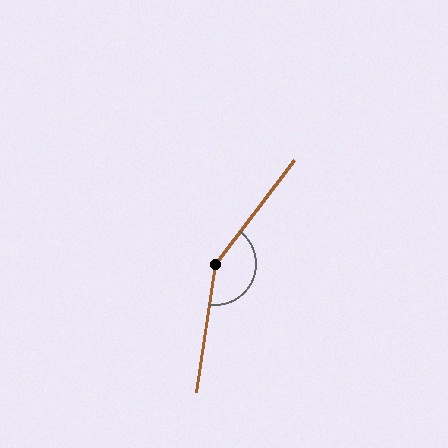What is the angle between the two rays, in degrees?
Approximately 151 degrees.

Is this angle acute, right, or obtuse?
It is obtuse.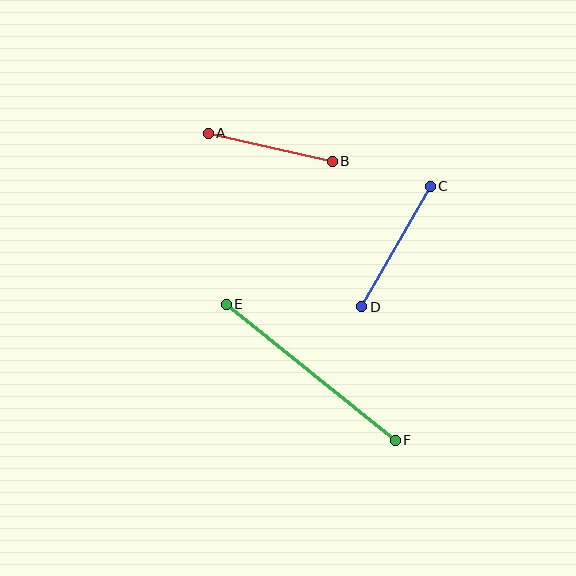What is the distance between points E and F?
The distance is approximately 217 pixels.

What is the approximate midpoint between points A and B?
The midpoint is at approximately (270, 147) pixels.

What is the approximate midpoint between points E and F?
The midpoint is at approximately (311, 372) pixels.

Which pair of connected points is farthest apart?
Points E and F are farthest apart.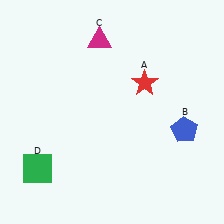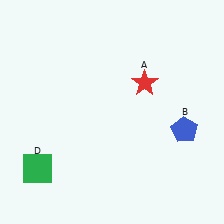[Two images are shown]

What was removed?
The magenta triangle (C) was removed in Image 2.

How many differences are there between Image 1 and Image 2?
There is 1 difference between the two images.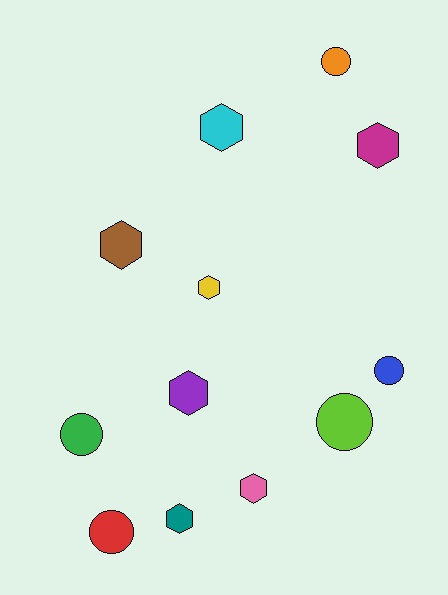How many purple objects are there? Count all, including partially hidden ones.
There is 1 purple object.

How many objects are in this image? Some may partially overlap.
There are 12 objects.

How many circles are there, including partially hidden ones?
There are 5 circles.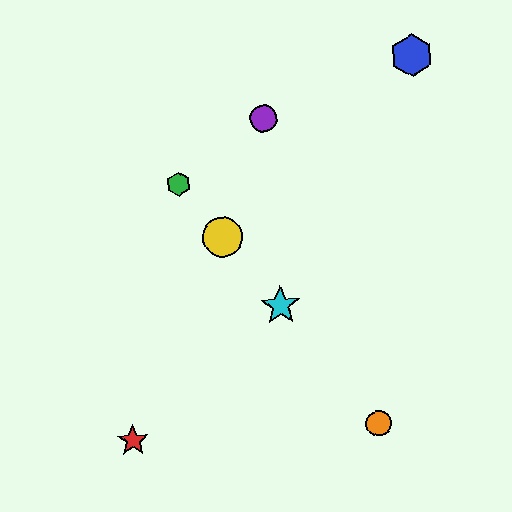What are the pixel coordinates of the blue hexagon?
The blue hexagon is at (412, 56).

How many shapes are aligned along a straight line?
4 shapes (the green hexagon, the yellow circle, the orange circle, the cyan star) are aligned along a straight line.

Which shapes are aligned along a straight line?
The green hexagon, the yellow circle, the orange circle, the cyan star are aligned along a straight line.